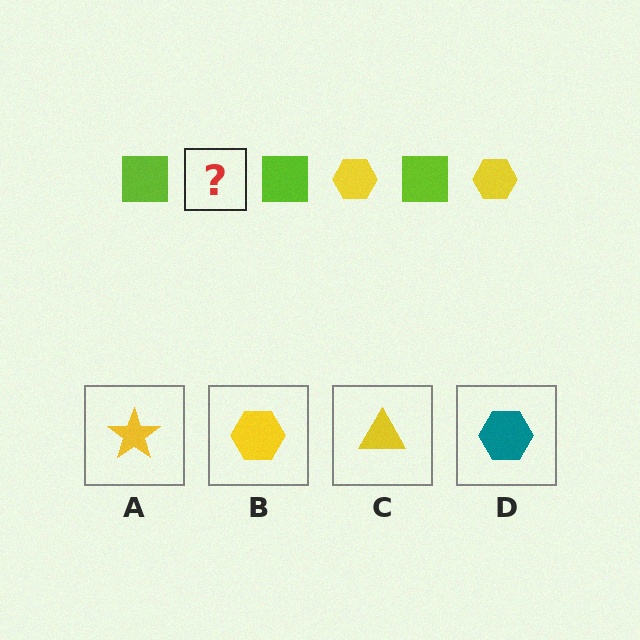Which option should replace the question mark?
Option B.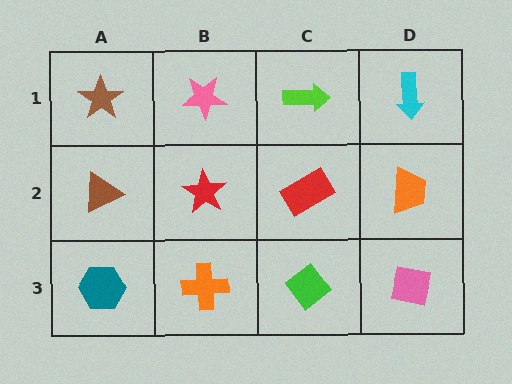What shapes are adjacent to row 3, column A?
A brown triangle (row 2, column A), an orange cross (row 3, column B).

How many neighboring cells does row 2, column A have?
3.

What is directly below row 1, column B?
A red star.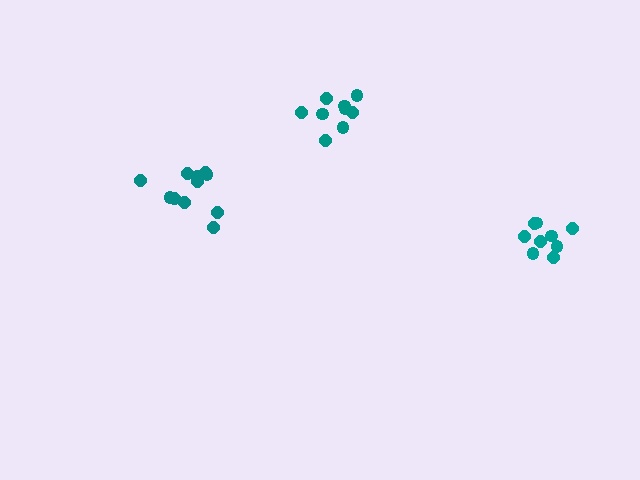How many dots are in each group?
Group 1: 9 dots, Group 2: 11 dots, Group 3: 9 dots (29 total).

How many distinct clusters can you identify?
There are 3 distinct clusters.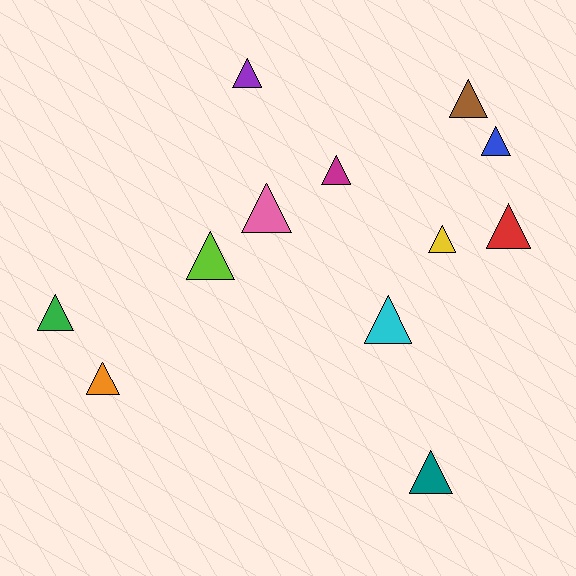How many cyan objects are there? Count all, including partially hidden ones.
There is 1 cyan object.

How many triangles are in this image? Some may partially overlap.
There are 12 triangles.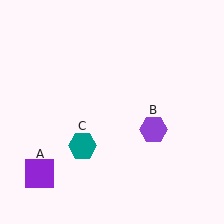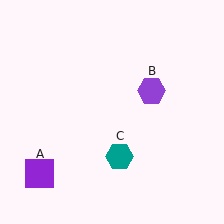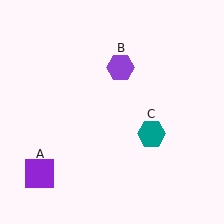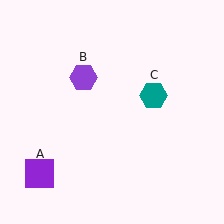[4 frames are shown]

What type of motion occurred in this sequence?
The purple hexagon (object B), teal hexagon (object C) rotated counterclockwise around the center of the scene.